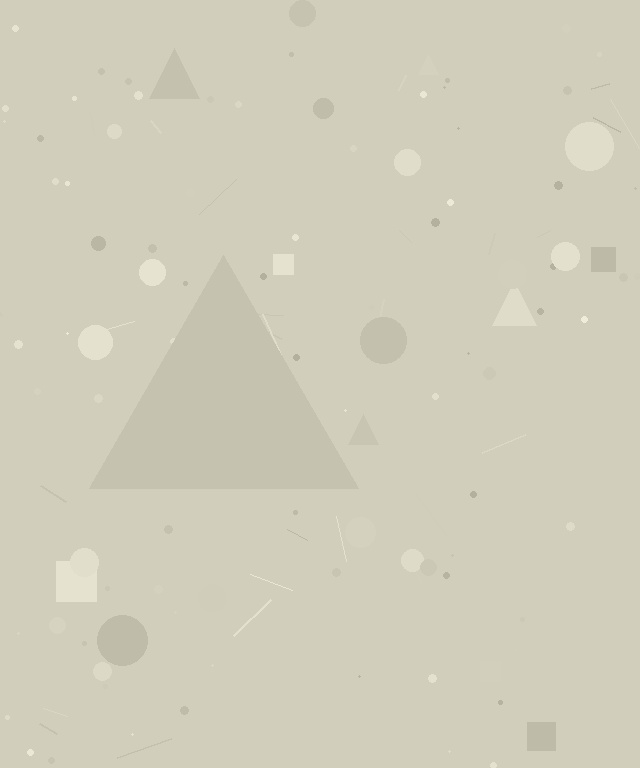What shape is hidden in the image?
A triangle is hidden in the image.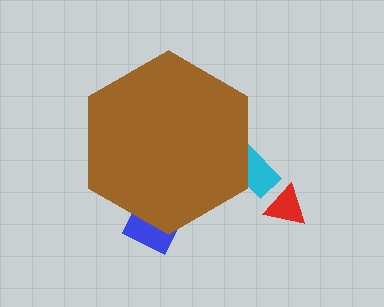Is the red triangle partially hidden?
No, the red triangle is fully visible.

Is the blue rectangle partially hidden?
Yes, the blue rectangle is partially hidden behind the brown hexagon.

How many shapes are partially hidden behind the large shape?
2 shapes are partially hidden.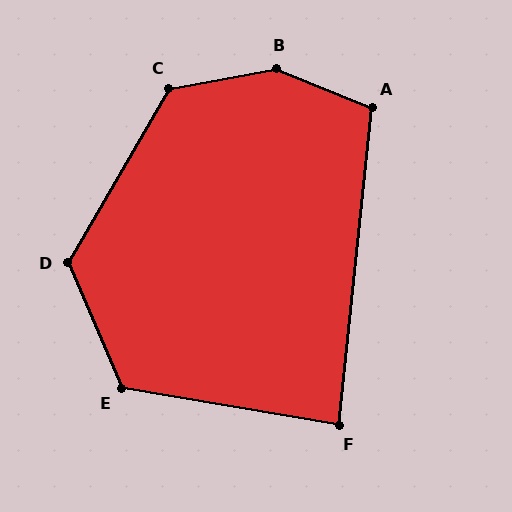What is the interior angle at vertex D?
Approximately 127 degrees (obtuse).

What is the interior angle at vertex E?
Approximately 123 degrees (obtuse).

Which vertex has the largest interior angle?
B, at approximately 147 degrees.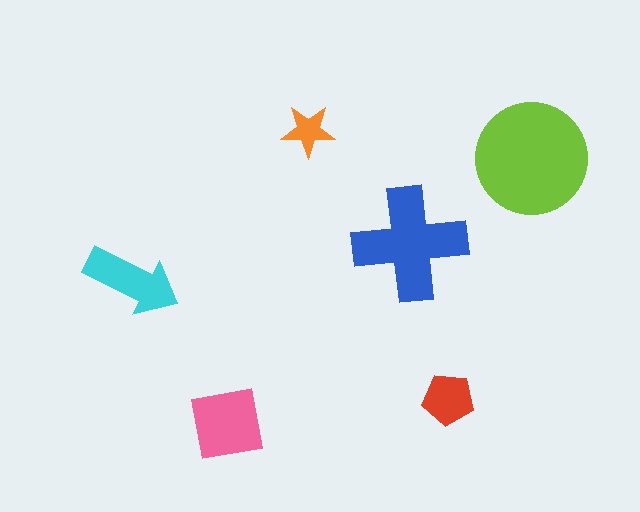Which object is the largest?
The lime circle.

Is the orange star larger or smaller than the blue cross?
Smaller.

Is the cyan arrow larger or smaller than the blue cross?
Smaller.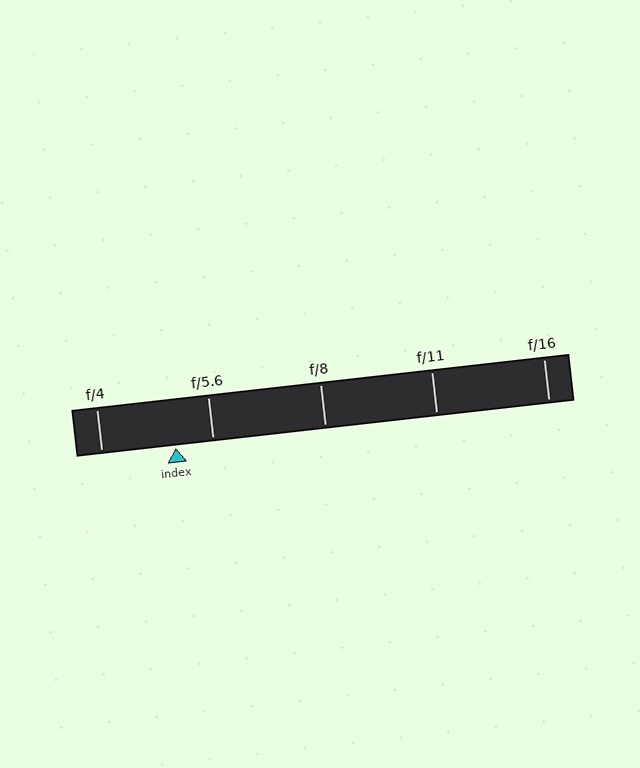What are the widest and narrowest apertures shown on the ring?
The widest aperture shown is f/4 and the narrowest is f/16.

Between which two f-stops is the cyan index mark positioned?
The index mark is between f/4 and f/5.6.